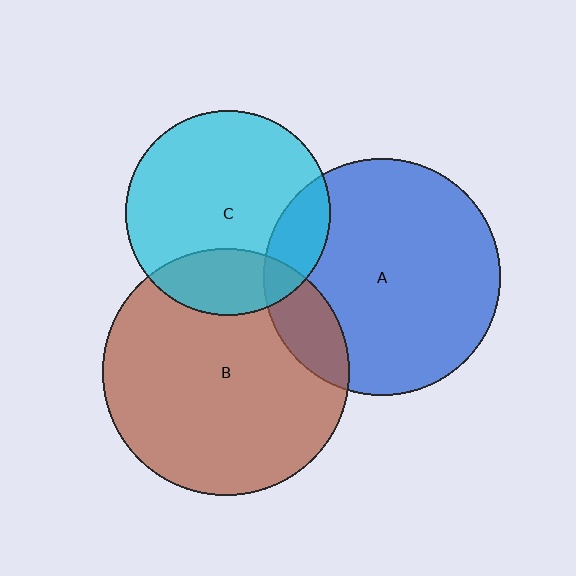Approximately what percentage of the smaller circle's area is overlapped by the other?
Approximately 20%.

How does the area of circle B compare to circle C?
Approximately 1.5 times.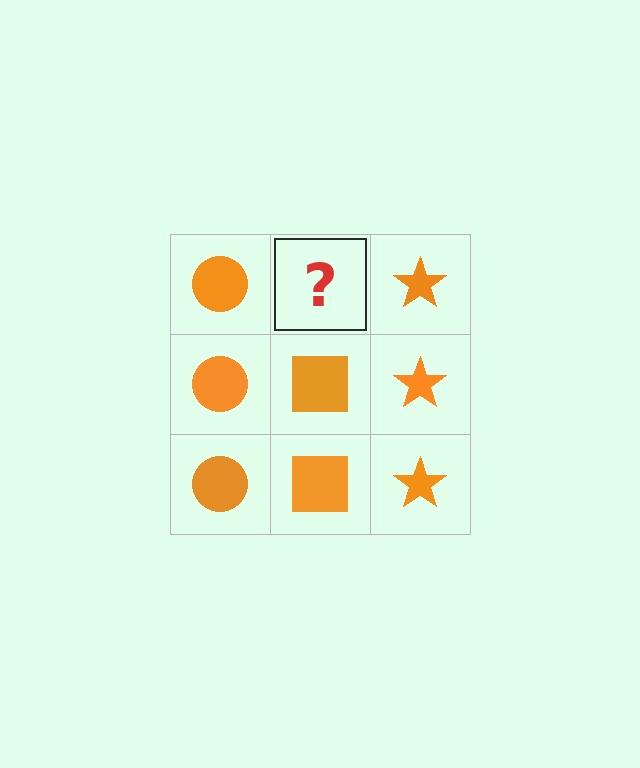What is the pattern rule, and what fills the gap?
The rule is that each column has a consistent shape. The gap should be filled with an orange square.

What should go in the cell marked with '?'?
The missing cell should contain an orange square.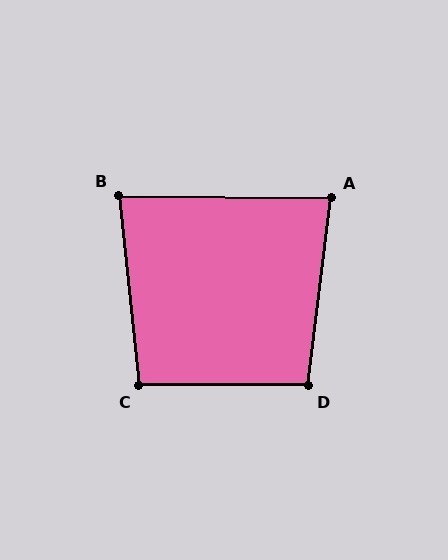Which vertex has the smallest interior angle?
B, at approximately 83 degrees.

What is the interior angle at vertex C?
Approximately 96 degrees (obtuse).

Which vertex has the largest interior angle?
D, at approximately 97 degrees.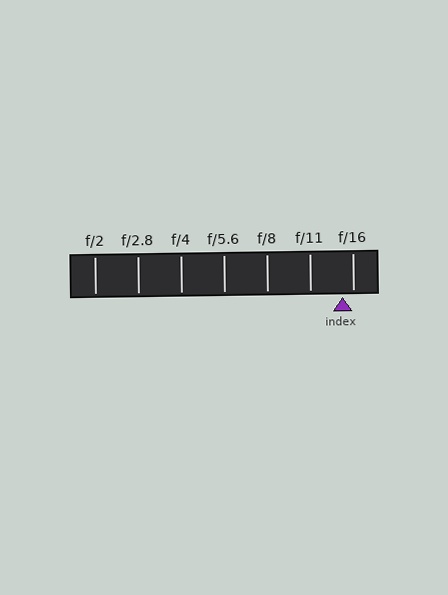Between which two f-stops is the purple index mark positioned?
The index mark is between f/11 and f/16.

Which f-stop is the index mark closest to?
The index mark is closest to f/16.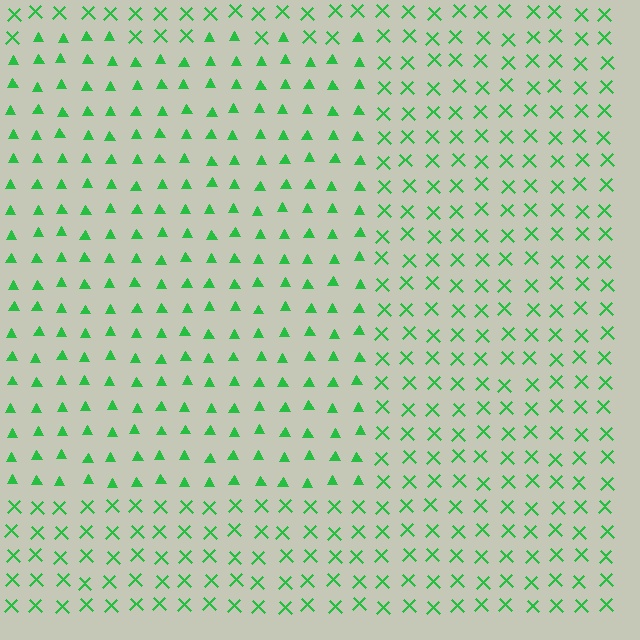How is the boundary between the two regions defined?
The boundary is defined by a change in element shape: triangles inside vs. X marks outside. All elements share the same color and spacing.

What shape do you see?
I see a rectangle.